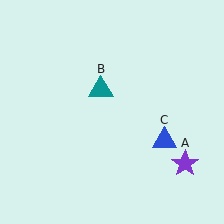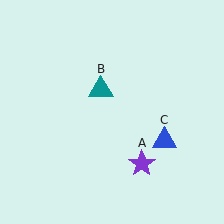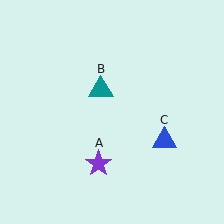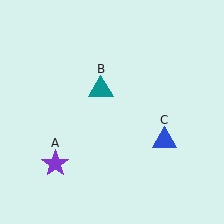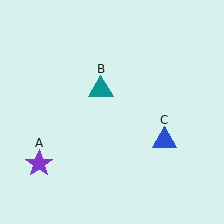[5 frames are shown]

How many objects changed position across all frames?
1 object changed position: purple star (object A).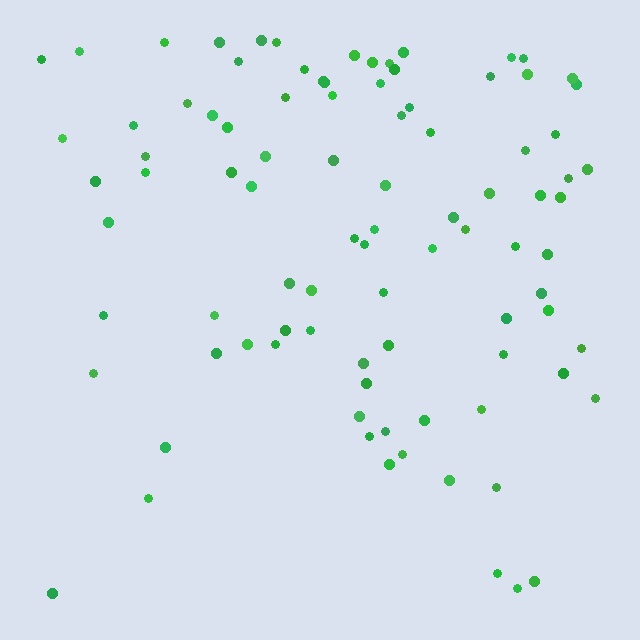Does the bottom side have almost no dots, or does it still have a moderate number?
Still a moderate number, just noticeably fewer than the top.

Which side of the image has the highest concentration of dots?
The top.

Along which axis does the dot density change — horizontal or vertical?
Vertical.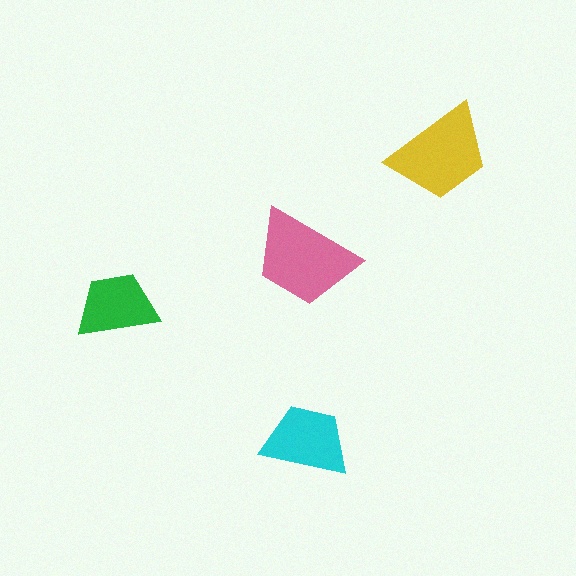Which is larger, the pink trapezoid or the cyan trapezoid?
The pink one.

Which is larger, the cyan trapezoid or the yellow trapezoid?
The yellow one.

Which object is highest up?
The yellow trapezoid is topmost.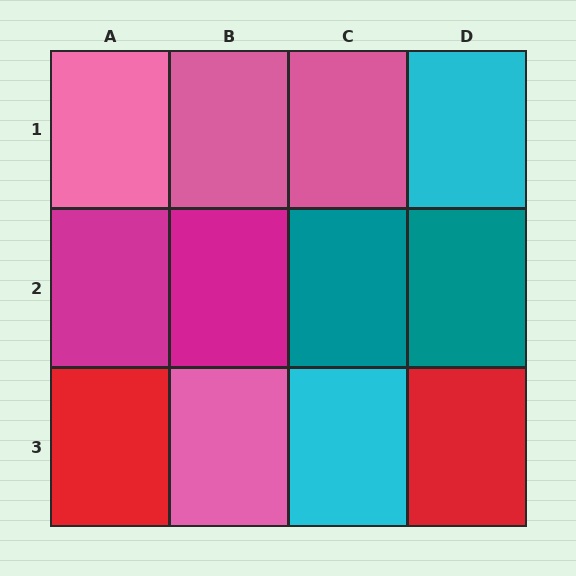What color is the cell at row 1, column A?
Pink.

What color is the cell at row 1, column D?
Cyan.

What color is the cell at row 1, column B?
Pink.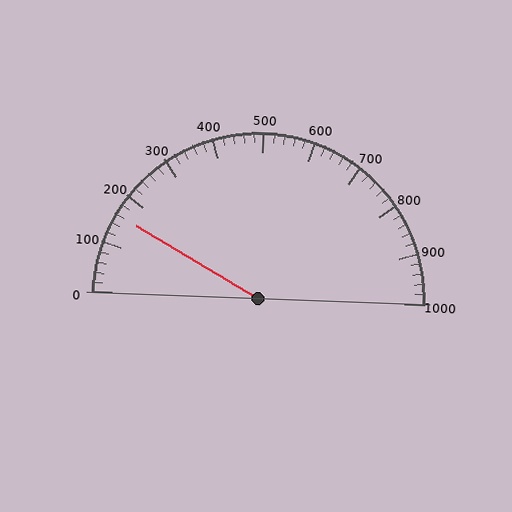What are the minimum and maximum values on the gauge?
The gauge ranges from 0 to 1000.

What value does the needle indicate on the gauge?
The needle indicates approximately 160.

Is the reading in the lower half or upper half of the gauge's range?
The reading is in the lower half of the range (0 to 1000).